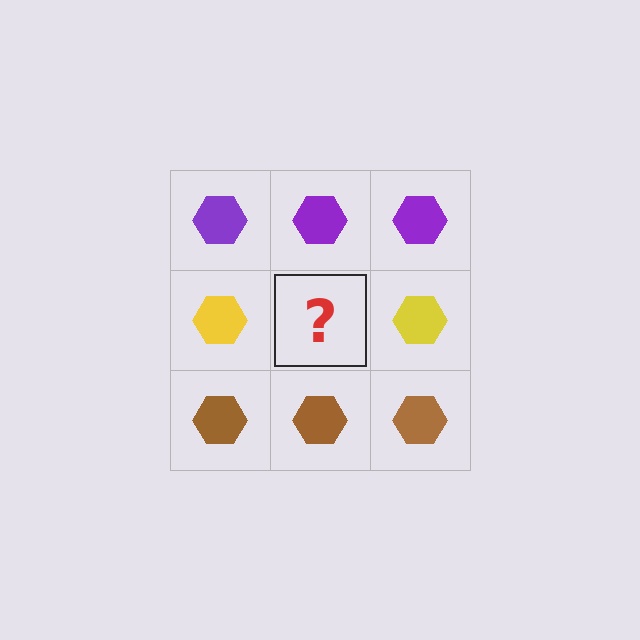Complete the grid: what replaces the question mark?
The question mark should be replaced with a yellow hexagon.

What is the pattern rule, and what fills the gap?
The rule is that each row has a consistent color. The gap should be filled with a yellow hexagon.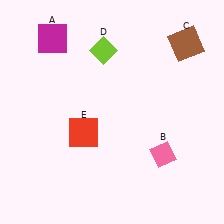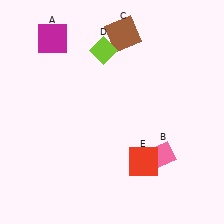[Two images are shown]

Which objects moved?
The objects that moved are: the brown square (C), the red square (E).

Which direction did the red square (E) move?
The red square (E) moved right.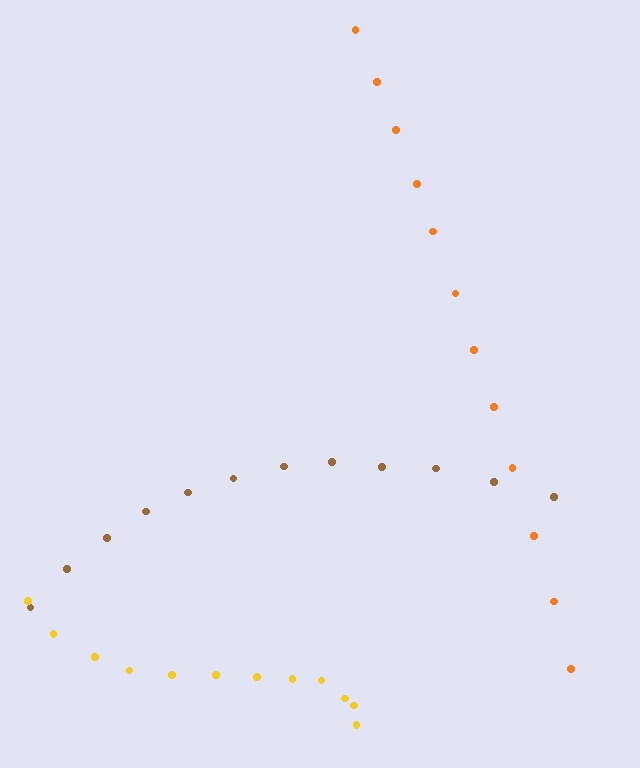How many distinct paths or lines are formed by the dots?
There are 3 distinct paths.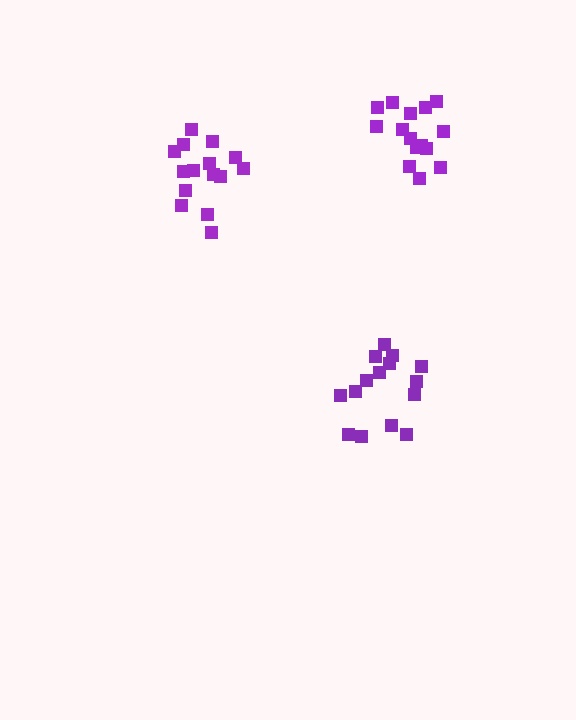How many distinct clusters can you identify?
There are 3 distinct clusters.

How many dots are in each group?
Group 1: 15 dots, Group 2: 15 dots, Group 3: 15 dots (45 total).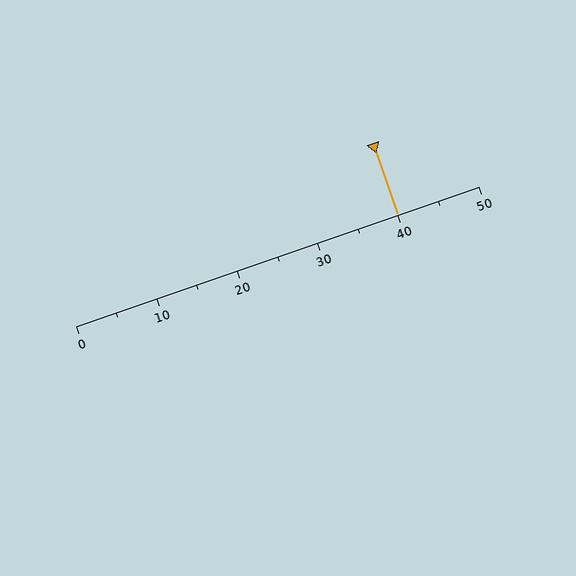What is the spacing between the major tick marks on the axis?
The major ticks are spaced 10 apart.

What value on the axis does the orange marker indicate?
The marker indicates approximately 40.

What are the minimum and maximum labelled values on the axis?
The axis runs from 0 to 50.